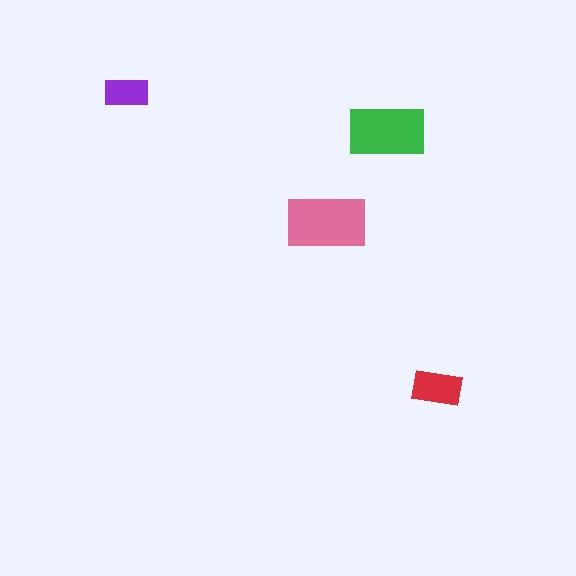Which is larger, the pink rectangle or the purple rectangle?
The pink one.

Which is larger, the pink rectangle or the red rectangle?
The pink one.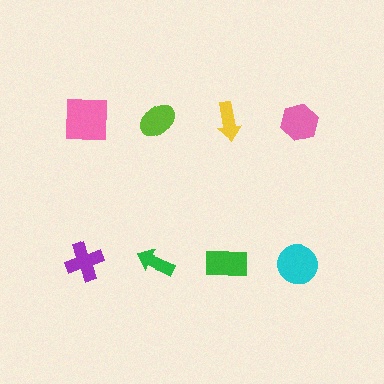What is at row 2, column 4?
A cyan circle.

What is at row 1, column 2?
A lime ellipse.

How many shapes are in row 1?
4 shapes.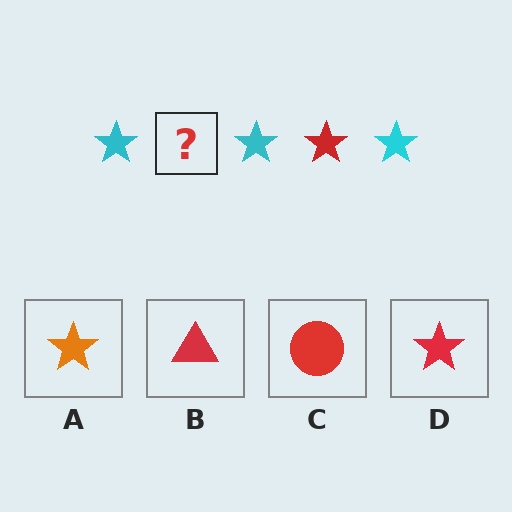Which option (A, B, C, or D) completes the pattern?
D.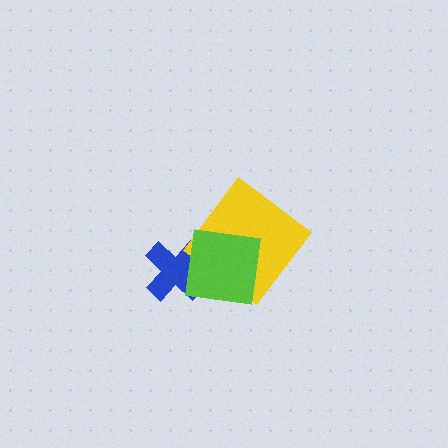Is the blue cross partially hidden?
Yes, it is partially covered by another shape.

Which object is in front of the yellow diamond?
The lime square is in front of the yellow diamond.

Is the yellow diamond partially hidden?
Yes, it is partially covered by another shape.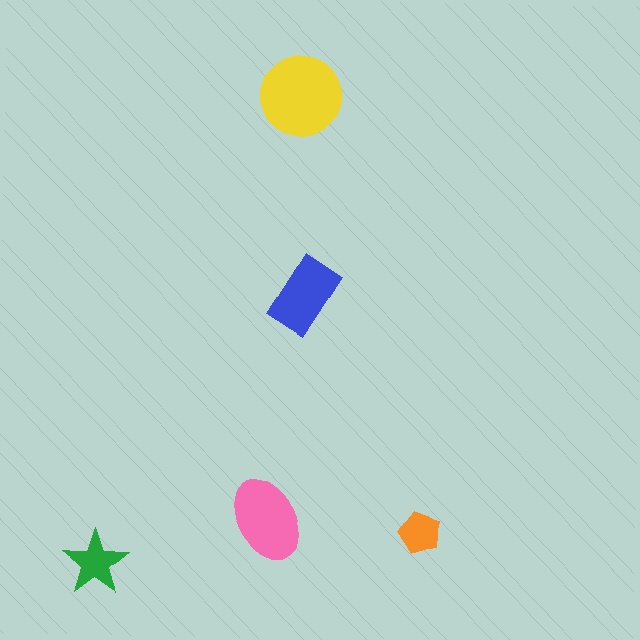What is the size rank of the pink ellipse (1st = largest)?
2nd.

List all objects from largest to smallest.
The yellow circle, the pink ellipse, the blue rectangle, the green star, the orange pentagon.